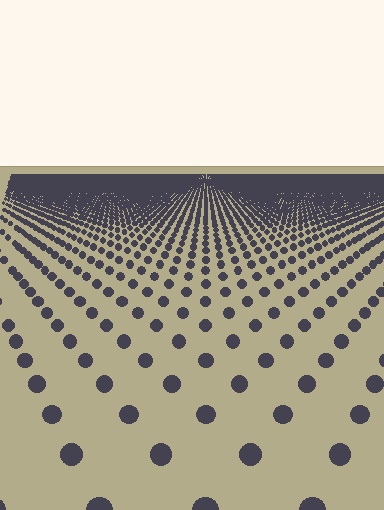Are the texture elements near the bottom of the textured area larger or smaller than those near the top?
Larger. Near the bottom, elements are closer to the viewer and appear at a bigger on-screen size.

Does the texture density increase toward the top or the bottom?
Density increases toward the top.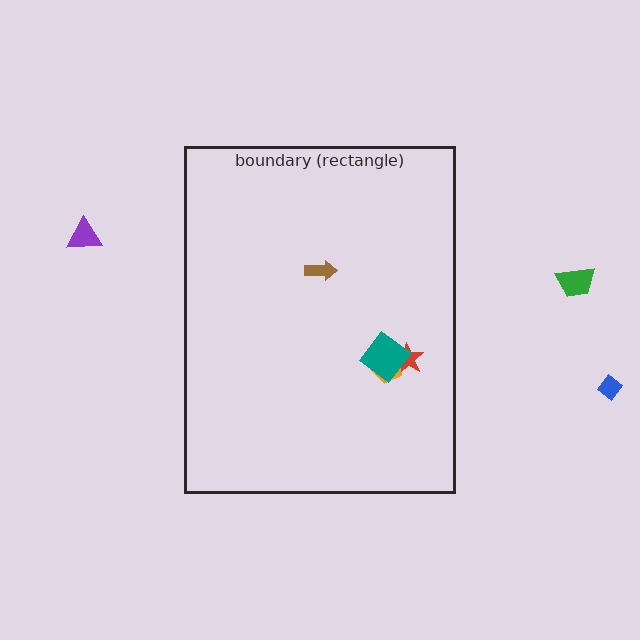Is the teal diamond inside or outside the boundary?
Inside.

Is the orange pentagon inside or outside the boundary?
Inside.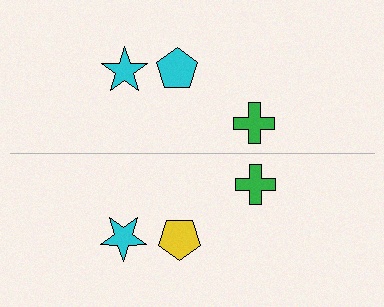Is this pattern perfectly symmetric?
No, the pattern is not perfectly symmetric. The yellow pentagon on the bottom side breaks the symmetry — its mirror counterpart is cyan.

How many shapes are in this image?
There are 6 shapes in this image.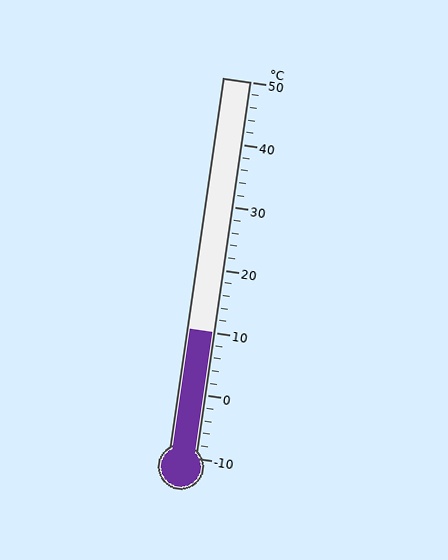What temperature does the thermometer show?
The thermometer shows approximately 10°C.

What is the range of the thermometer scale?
The thermometer scale ranges from -10°C to 50°C.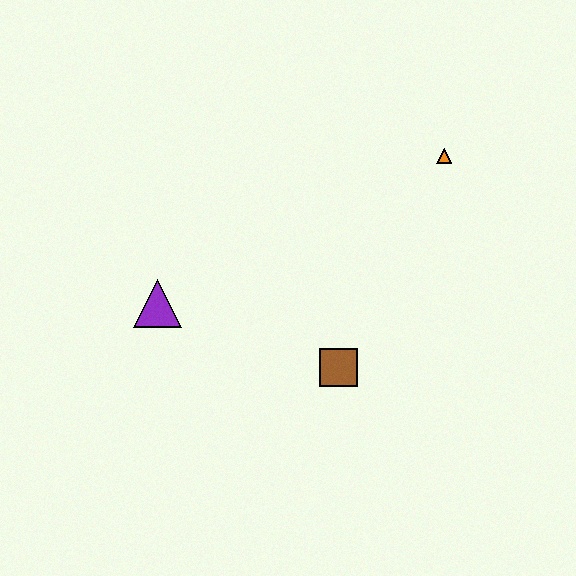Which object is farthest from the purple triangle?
The orange triangle is farthest from the purple triangle.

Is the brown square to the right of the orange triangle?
No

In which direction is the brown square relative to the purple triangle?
The brown square is to the right of the purple triangle.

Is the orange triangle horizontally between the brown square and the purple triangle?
No